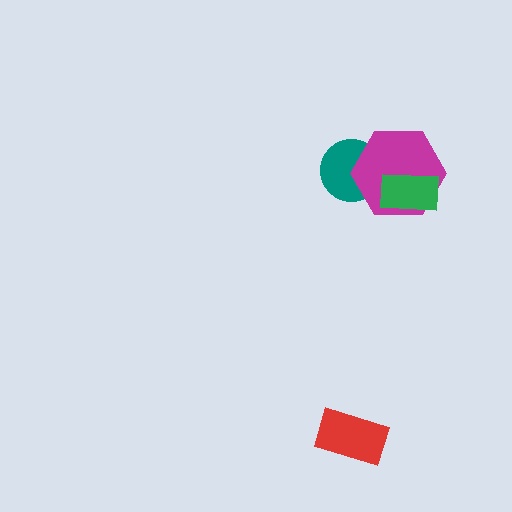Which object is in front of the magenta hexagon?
The green rectangle is in front of the magenta hexagon.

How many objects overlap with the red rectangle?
0 objects overlap with the red rectangle.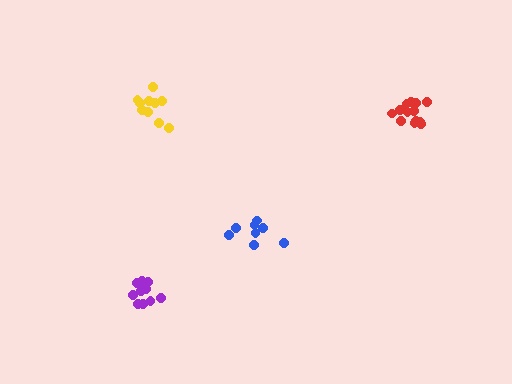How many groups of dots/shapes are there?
There are 4 groups.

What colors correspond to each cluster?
The clusters are colored: yellow, red, blue, purple.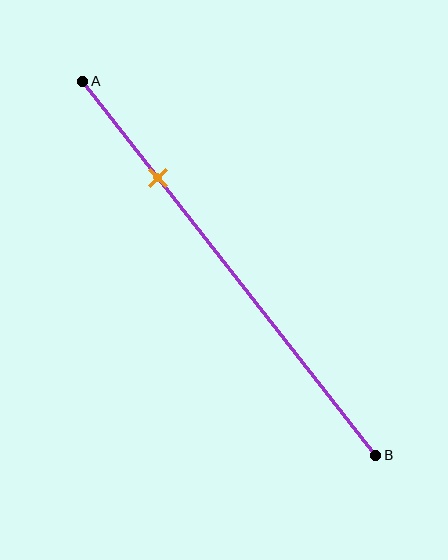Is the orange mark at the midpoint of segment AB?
No, the mark is at about 25% from A, not at the 50% midpoint.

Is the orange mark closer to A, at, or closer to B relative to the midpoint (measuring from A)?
The orange mark is closer to point A than the midpoint of segment AB.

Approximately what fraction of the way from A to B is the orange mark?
The orange mark is approximately 25% of the way from A to B.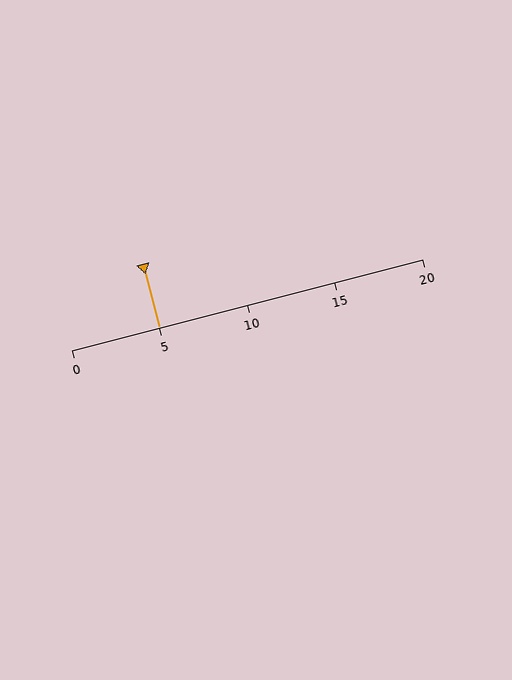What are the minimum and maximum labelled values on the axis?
The axis runs from 0 to 20.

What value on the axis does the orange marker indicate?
The marker indicates approximately 5.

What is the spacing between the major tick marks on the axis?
The major ticks are spaced 5 apart.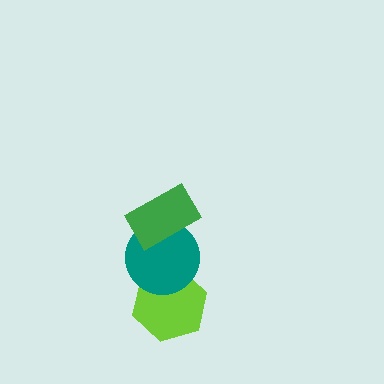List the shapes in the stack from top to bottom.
From top to bottom: the green rectangle, the teal circle, the lime hexagon.